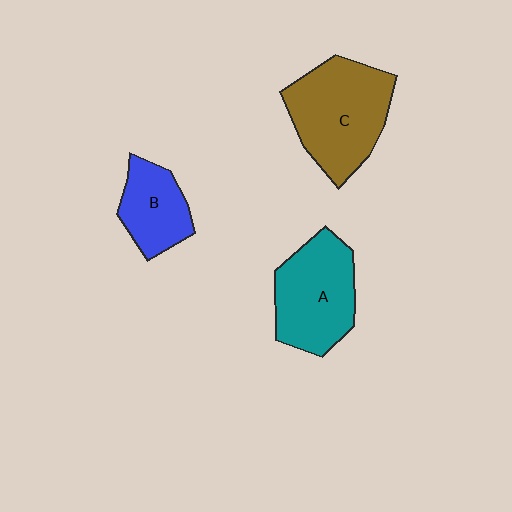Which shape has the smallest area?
Shape B (blue).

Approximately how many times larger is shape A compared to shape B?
Approximately 1.5 times.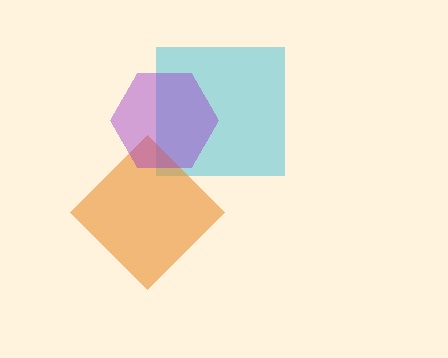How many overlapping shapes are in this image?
There are 3 overlapping shapes in the image.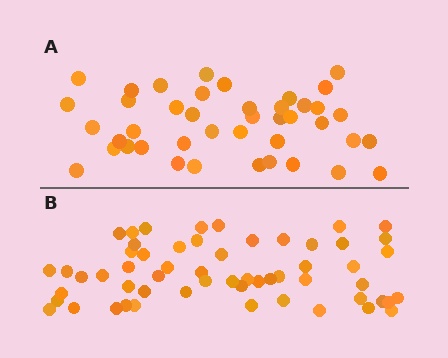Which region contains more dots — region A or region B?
Region B (the bottom region) has more dots.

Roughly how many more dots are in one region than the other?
Region B has approximately 15 more dots than region A.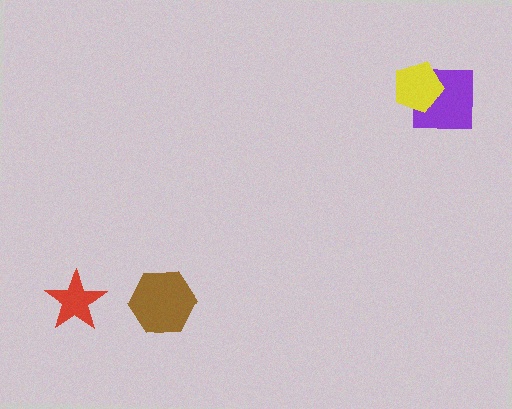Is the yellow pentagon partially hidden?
No, no other shape covers it.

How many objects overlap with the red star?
0 objects overlap with the red star.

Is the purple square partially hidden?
Yes, it is partially covered by another shape.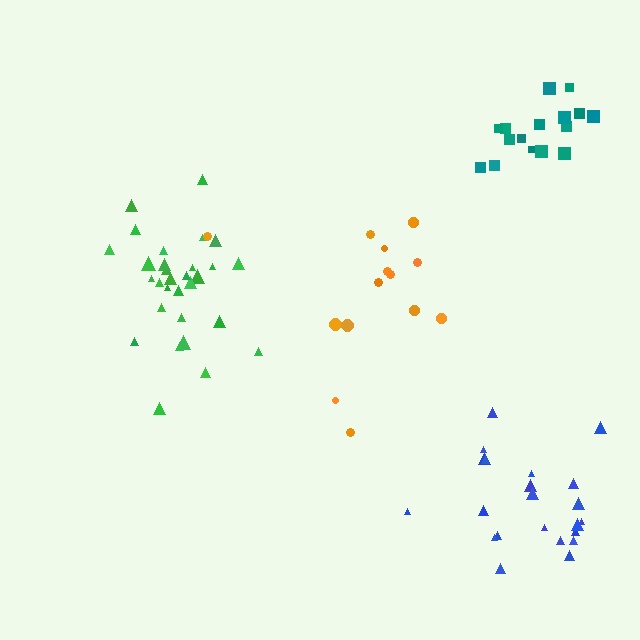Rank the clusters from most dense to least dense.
green, teal, blue, orange.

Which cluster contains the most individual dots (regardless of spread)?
Green (31).